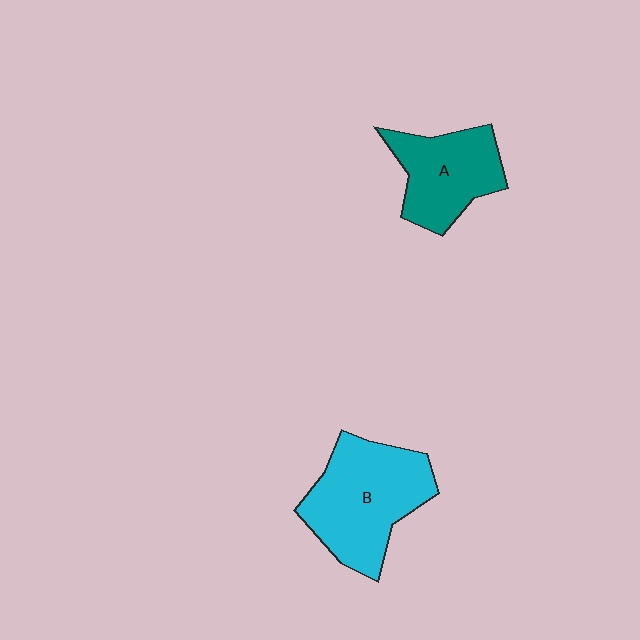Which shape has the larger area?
Shape B (cyan).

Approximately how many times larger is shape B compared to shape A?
Approximately 1.4 times.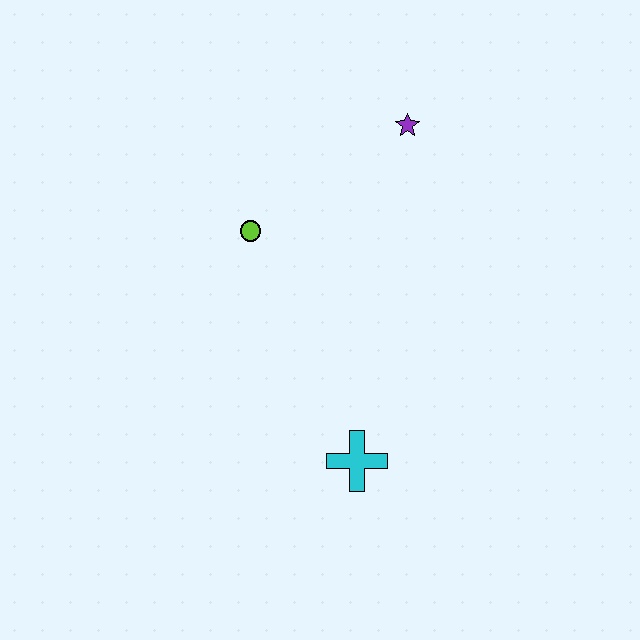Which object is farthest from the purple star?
The cyan cross is farthest from the purple star.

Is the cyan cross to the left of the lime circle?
No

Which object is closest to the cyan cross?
The lime circle is closest to the cyan cross.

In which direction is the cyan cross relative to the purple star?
The cyan cross is below the purple star.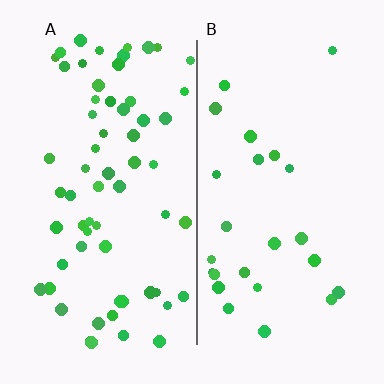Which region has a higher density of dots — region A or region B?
A (the left).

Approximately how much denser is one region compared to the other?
Approximately 2.5× — region A over region B.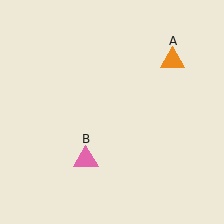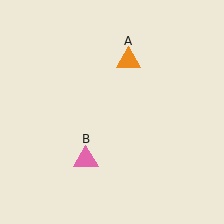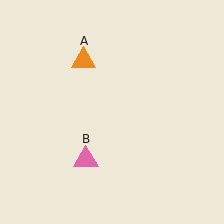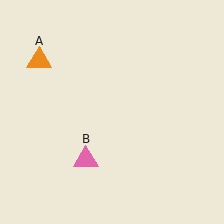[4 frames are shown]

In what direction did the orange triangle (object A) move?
The orange triangle (object A) moved left.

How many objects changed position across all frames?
1 object changed position: orange triangle (object A).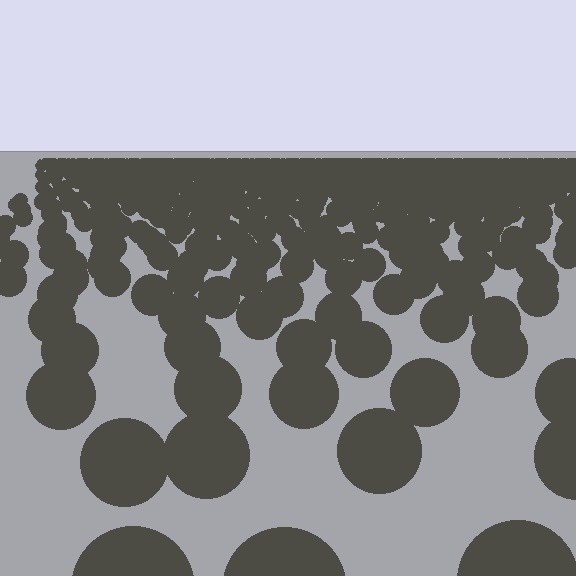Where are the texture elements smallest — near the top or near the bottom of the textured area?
Near the top.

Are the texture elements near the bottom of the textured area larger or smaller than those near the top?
Larger. Near the bottom, elements are closer to the viewer and appear at a bigger on-screen size.